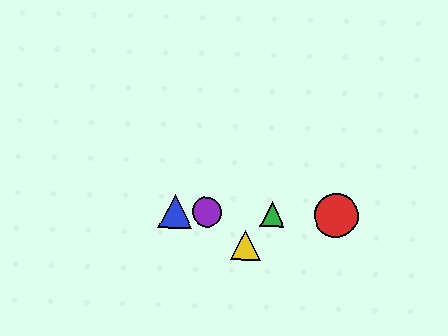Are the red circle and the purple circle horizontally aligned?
Yes, both are at y≈216.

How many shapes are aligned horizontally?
4 shapes (the red circle, the blue triangle, the green triangle, the purple circle) are aligned horizontally.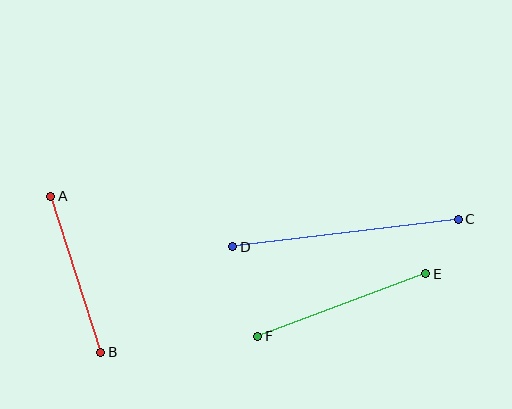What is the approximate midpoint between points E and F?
The midpoint is at approximately (342, 305) pixels.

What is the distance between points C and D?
The distance is approximately 227 pixels.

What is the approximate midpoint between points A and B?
The midpoint is at approximately (76, 274) pixels.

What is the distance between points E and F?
The distance is approximately 180 pixels.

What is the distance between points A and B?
The distance is approximately 164 pixels.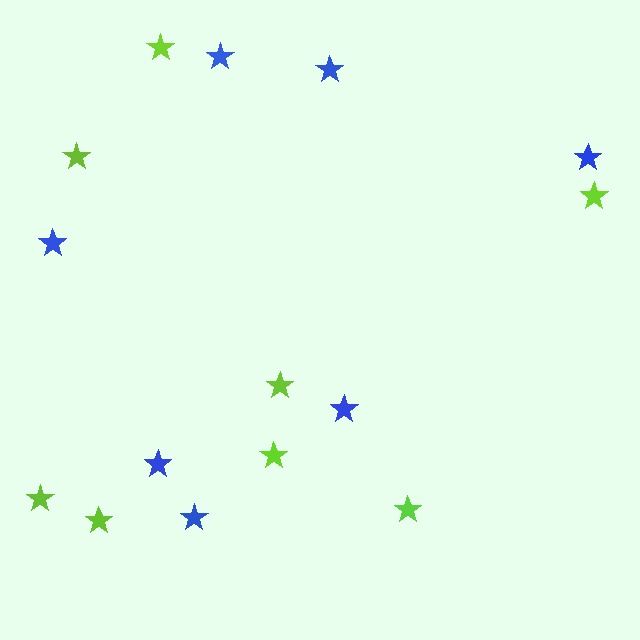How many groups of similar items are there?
There are 2 groups: one group of blue stars (7) and one group of lime stars (8).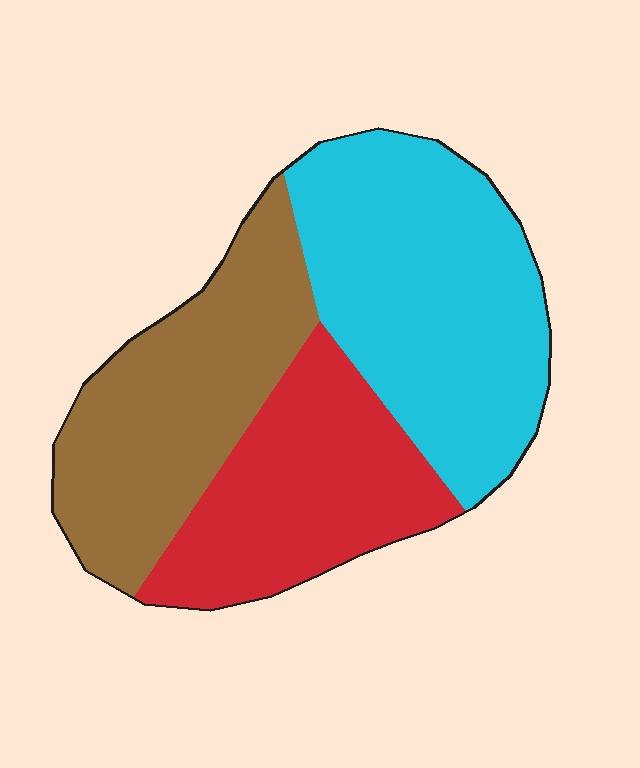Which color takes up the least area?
Red, at roughly 30%.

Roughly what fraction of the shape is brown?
Brown takes up about one third (1/3) of the shape.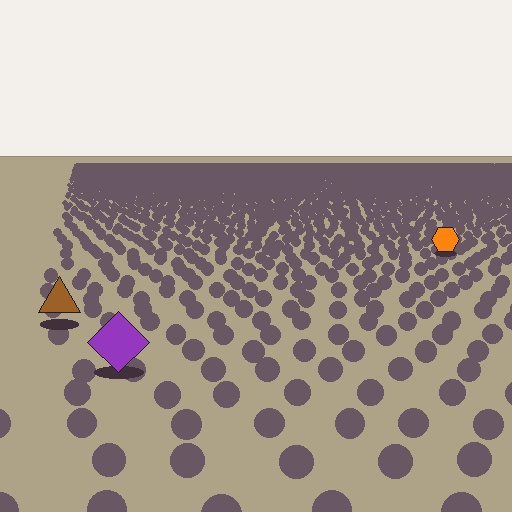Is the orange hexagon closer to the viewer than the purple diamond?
No. The purple diamond is closer — you can tell from the texture gradient: the ground texture is coarser near it.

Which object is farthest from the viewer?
The orange hexagon is farthest from the viewer. It appears smaller and the ground texture around it is denser.